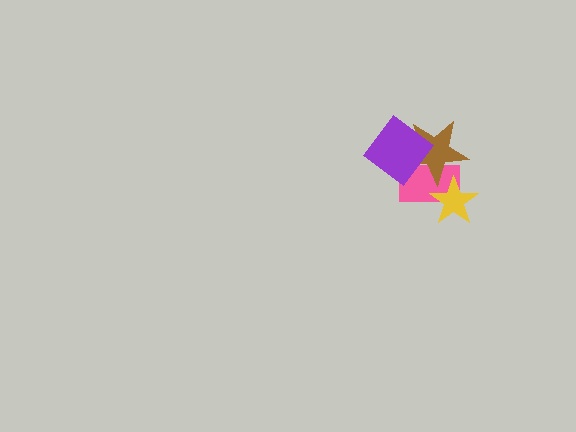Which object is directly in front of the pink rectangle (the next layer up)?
The brown star is directly in front of the pink rectangle.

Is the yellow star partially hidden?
No, no other shape covers it.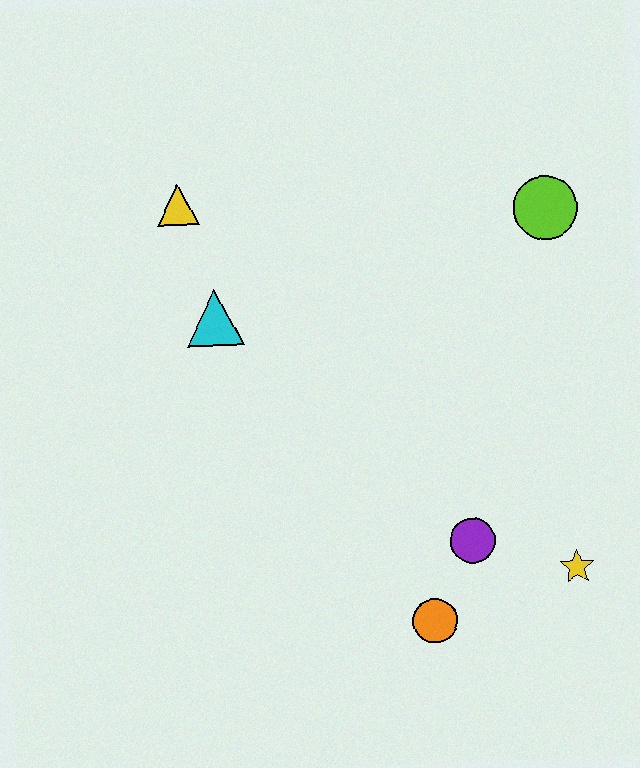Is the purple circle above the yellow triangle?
No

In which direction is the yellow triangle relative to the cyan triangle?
The yellow triangle is above the cyan triangle.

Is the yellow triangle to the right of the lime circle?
No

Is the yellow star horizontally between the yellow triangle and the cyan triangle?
No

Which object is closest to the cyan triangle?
The yellow triangle is closest to the cyan triangle.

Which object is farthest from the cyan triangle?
The yellow star is farthest from the cyan triangle.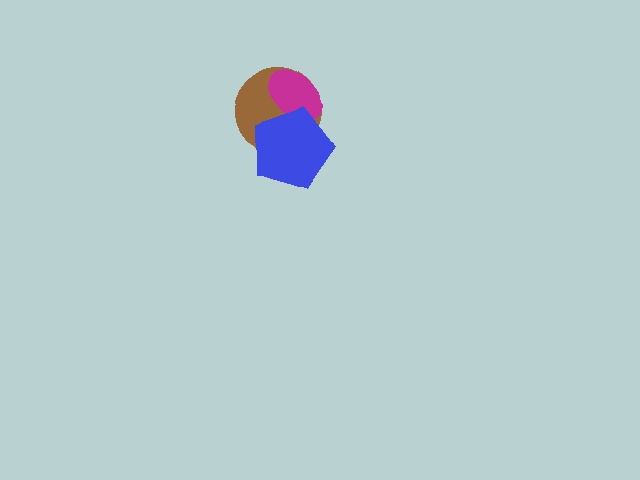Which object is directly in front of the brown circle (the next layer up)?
The magenta ellipse is directly in front of the brown circle.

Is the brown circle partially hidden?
Yes, it is partially covered by another shape.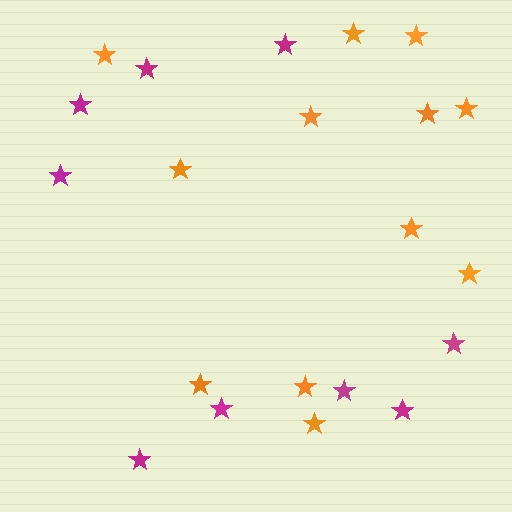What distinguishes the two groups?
There are 2 groups: one group of magenta stars (9) and one group of orange stars (12).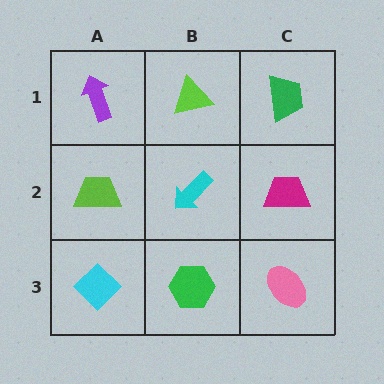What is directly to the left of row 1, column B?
A purple arrow.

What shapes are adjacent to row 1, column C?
A magenta trapezoid (row 2, column C), a lime triangle (row 1, column B).